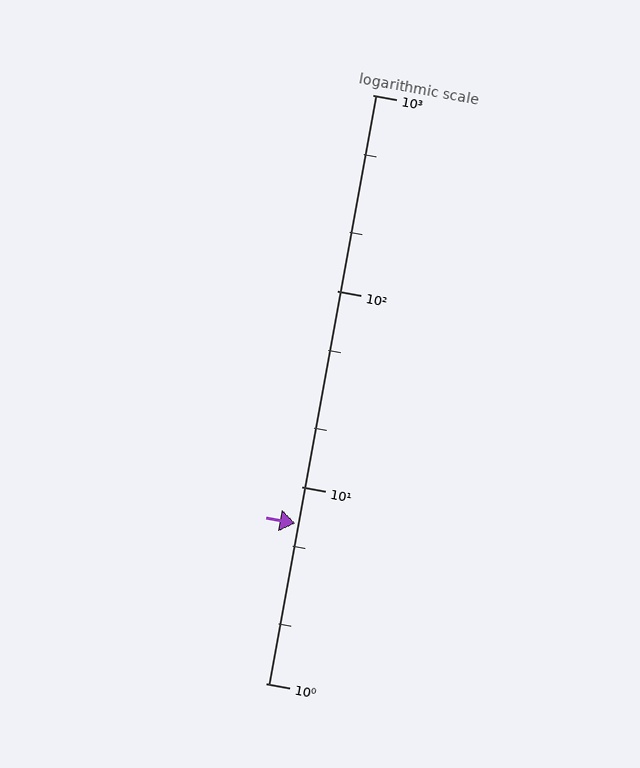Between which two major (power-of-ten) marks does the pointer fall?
The pointer is between 1 and 10.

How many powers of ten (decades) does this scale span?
The scale spans 3 decades, from 1 to 1000.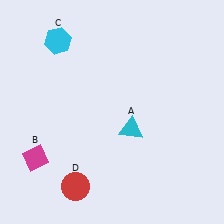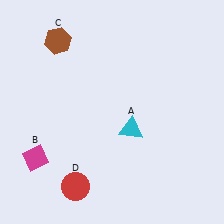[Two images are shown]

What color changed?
The hexagon (C) changed from cyan in Image 1 to brown in Image 2.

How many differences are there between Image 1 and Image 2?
There is 1 difference between the two images.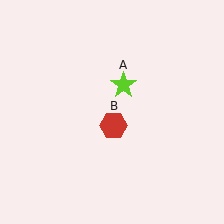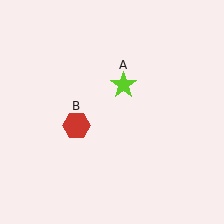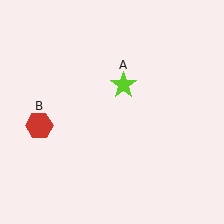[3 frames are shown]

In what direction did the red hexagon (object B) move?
The red hexagon (object B) moved left.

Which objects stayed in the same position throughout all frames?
Lime star (object A) remained stationary.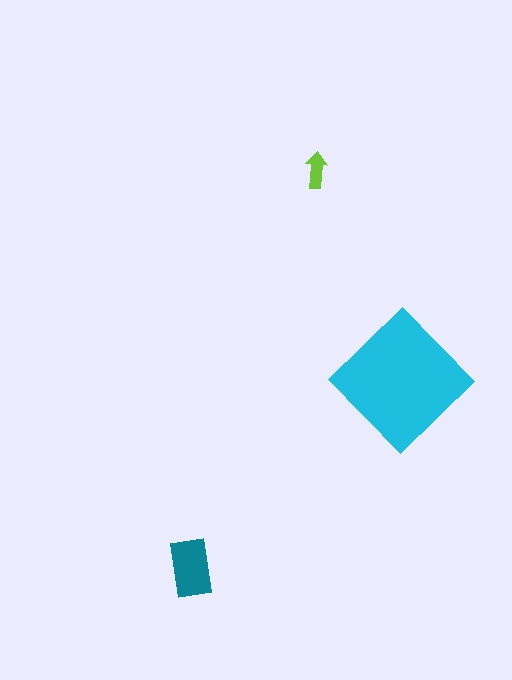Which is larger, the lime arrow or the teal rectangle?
The teal rectangle.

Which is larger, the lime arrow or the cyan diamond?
The cyan diamond.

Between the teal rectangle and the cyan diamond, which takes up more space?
The cyan diamond.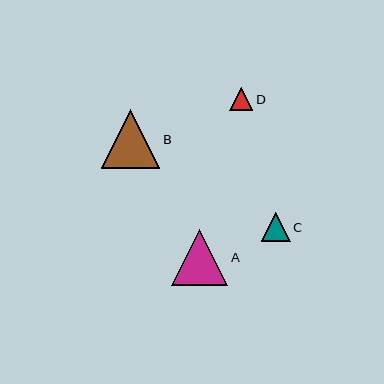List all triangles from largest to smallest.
From largest to smallest: B, A, C, D.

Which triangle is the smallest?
Triangle D is the smallest with a size of approximately 23 pixels.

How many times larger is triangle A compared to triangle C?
Triangle A is approximately 1.9 times the size of triangle C.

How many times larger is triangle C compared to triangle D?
Triangle C is approximately 1.2 times the size of triangle D.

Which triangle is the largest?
Triangle B is the largest with a size of approximately 58 pixels.